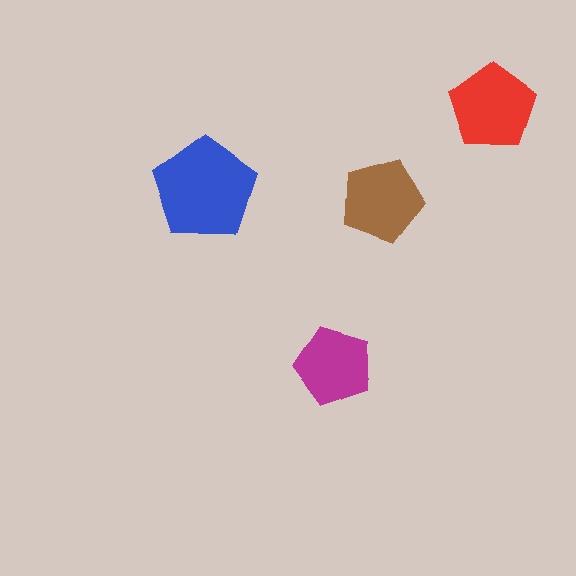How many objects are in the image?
There are 4 objects in the image.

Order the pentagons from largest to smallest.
the blue one, the red one, the brown one, the magenta one.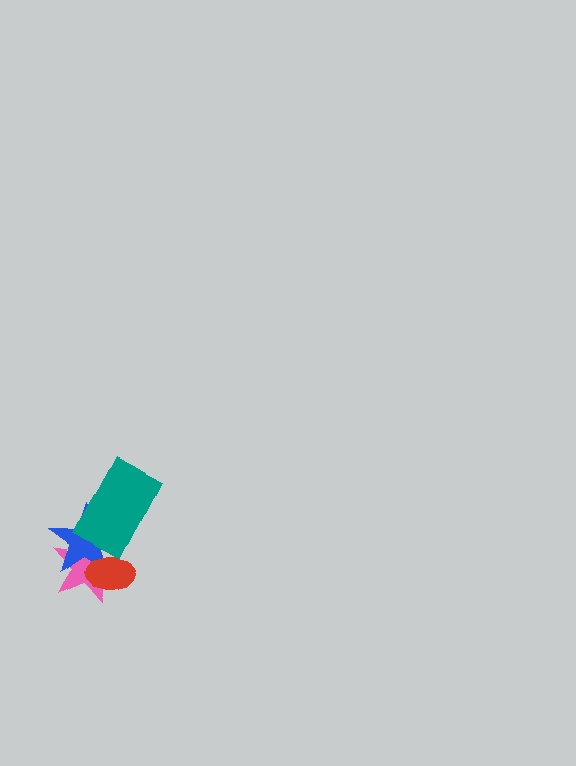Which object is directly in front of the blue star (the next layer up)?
The red ellipse is directly in front of the blue star.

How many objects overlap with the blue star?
3 objects overlap with the blue star.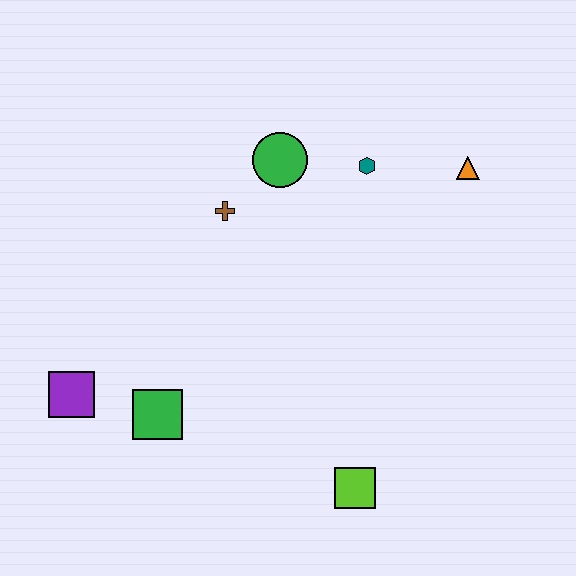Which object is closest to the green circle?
The brown cross is closest to the green circle.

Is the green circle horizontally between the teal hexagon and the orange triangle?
No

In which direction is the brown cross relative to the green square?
The brown cross is above the green square.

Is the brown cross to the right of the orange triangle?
No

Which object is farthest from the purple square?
The orange triangle is farthest from the purple square.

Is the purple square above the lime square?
Yes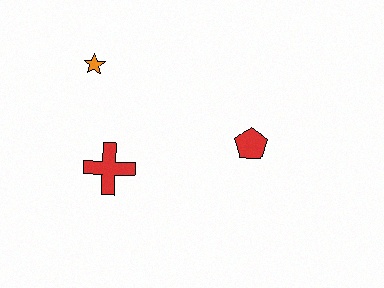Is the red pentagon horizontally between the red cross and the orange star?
No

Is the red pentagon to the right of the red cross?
Yes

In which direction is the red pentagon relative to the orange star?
The red pentagon is to the right of the orange star.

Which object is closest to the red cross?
The orange star is closest to the red cross.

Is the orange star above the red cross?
Yes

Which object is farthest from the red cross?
The red pentagon is farthest from the red cross.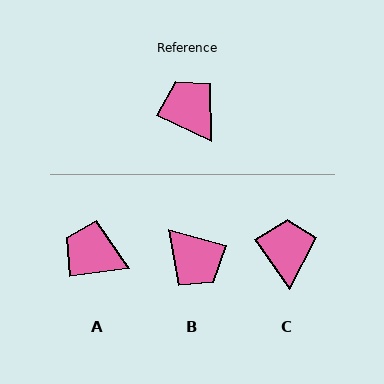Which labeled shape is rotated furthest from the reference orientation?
B, about 170 degrees away.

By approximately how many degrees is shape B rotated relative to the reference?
Approximately 170 degrees clockwise.